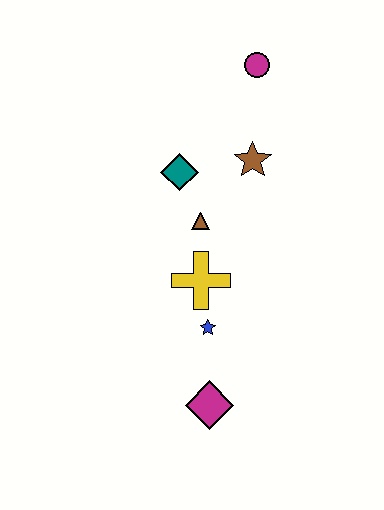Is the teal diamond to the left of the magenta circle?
Yes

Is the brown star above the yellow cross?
Yes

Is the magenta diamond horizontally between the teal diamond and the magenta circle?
Yes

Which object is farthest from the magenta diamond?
The magenta circle is farthest from the magenta diamond.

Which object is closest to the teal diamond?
The brown triangle is closest to the teal diamond.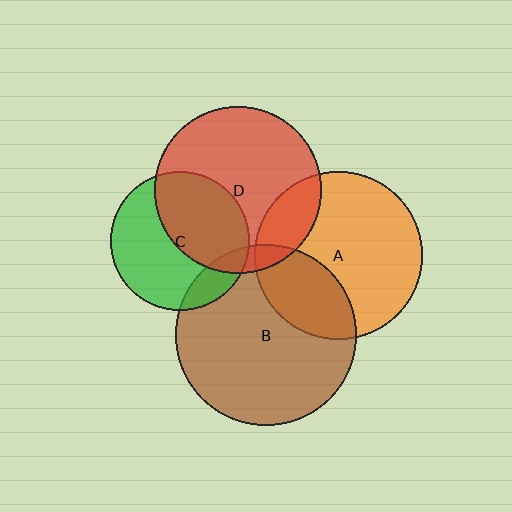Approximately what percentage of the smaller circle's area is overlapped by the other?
Approximately 30%.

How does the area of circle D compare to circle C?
Approximately 1.4 times.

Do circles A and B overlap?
Yes.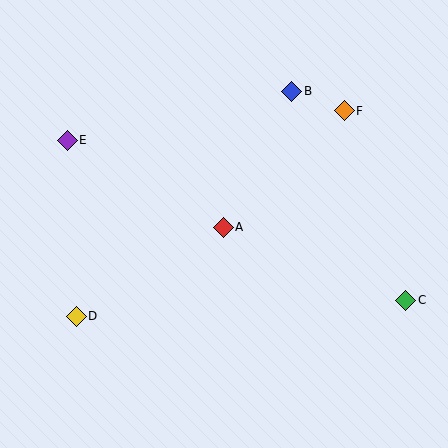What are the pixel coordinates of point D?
Point D is at (76, 316).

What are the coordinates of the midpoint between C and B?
The midpoint between C and B is at (349, 196).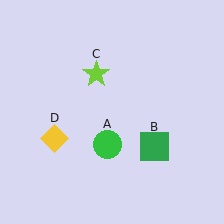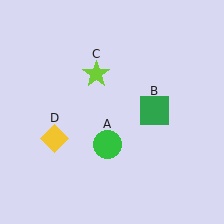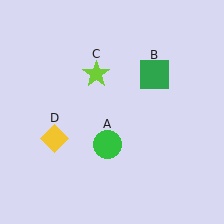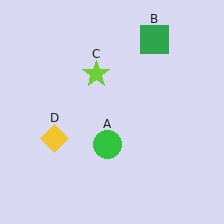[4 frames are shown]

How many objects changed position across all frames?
1 object changed position: green square (object B).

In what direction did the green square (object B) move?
The green square (object B) moved up.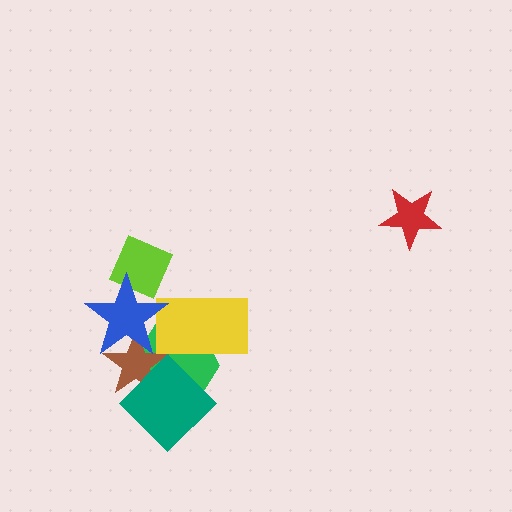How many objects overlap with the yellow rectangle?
3 objects overlap with the yellow rectangle.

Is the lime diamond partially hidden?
Yes, it is partially covered by another shape.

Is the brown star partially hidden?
Yes, it is partially covered by another shape.